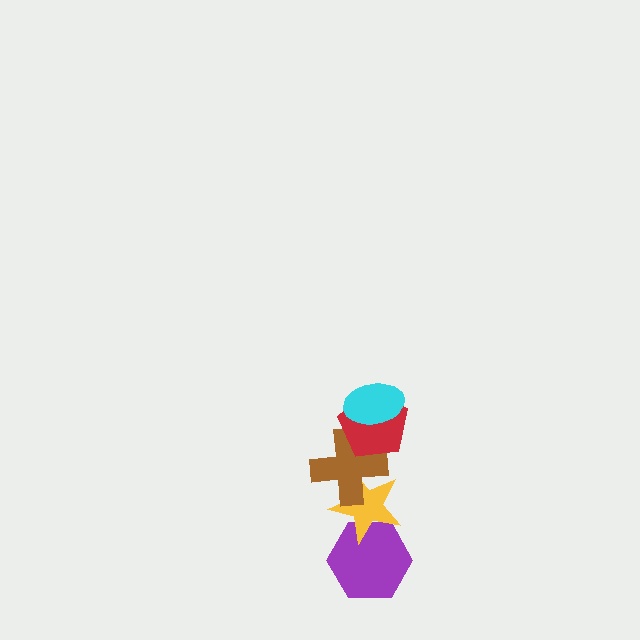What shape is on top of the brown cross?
The red pentagon is on top of the brown cross.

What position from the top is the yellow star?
The yellow star is 4th from the top.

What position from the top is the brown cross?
The brown cross is 3rd from the top.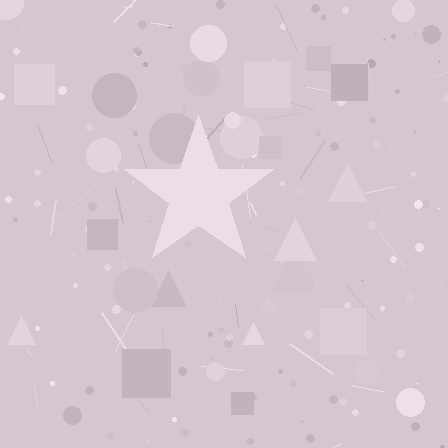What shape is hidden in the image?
A star is hidden in the image.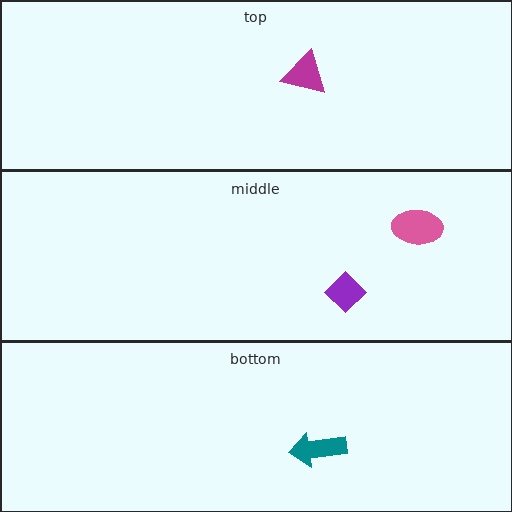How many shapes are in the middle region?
2.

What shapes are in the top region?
The magenta triangle.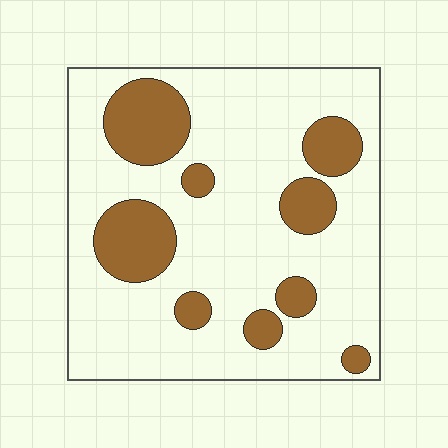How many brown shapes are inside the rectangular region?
9.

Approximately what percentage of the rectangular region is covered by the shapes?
Approximately 25%.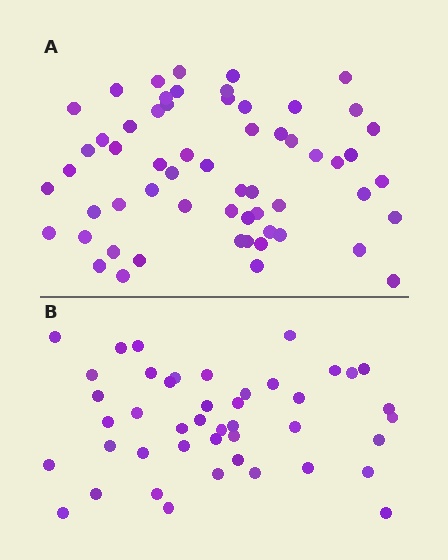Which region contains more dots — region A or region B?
Region A (the top region) has more dots.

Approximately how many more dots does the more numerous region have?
Region A has approximately 15 more dots than region B.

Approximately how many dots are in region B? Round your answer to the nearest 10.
About 40 dots. (The exact count is 44, which rounds to 40.)